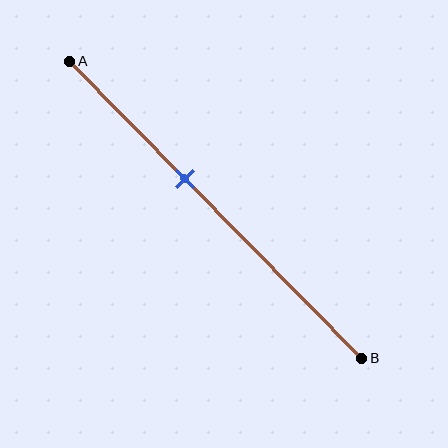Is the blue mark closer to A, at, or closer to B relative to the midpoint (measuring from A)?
The blue mark is closer to point A than the midpoint of segment AB.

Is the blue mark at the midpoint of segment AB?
No, the mark is at about 40% from A, not at the 50% midpoint.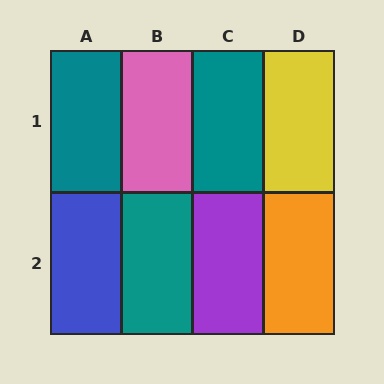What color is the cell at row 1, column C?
Teal.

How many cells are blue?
1 cell is blue.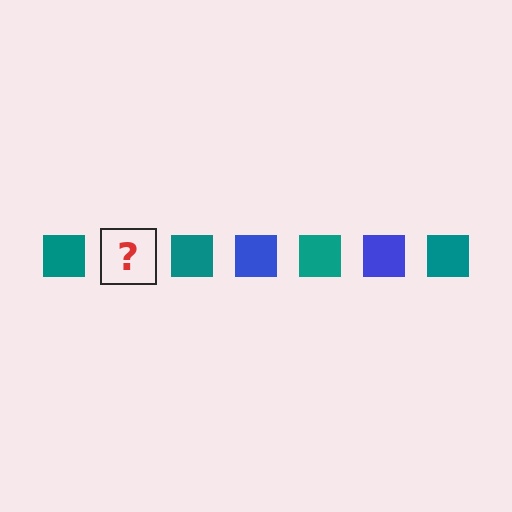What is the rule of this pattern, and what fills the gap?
The rule is that the pattern cycles through teal, blue squares. The gap should be filled with a blue square.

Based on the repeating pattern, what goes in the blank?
The blank should be a blue square.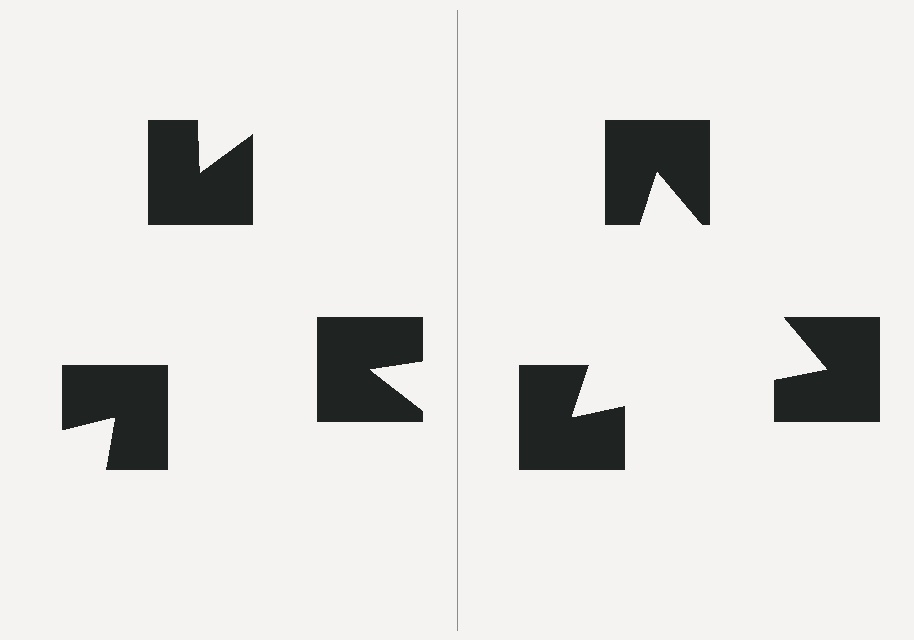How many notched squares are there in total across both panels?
6 — 3 on each side.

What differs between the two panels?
The notched squares are positioned identically on both sides; only the wedge orientations differ. On the right they align to a triangle; on the left they are misaligned.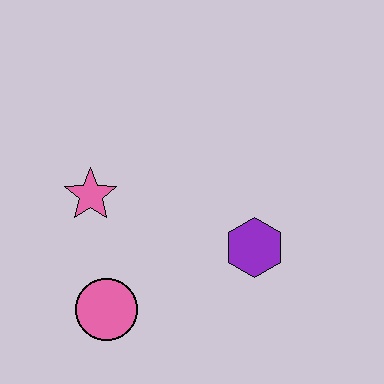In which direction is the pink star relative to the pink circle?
The pink star is above the pink circle.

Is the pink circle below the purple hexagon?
Yes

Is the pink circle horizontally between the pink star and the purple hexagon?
Yes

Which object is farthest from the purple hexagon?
The pink star is farthest from the purple hexagon.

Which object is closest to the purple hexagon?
The pink circle is closest to the purple hexagon.